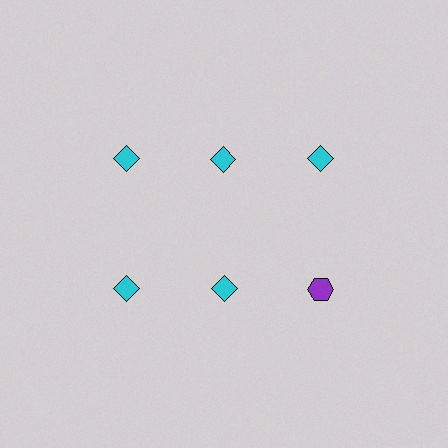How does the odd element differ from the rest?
It differs in both color (purple instead of cyan) and shape (hexagon instead of diamond).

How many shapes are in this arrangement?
There are 6 shapes arranged in a grid pattern.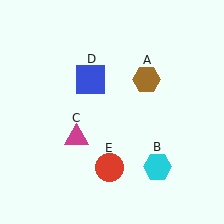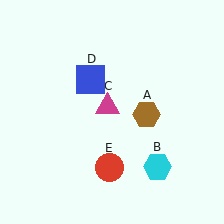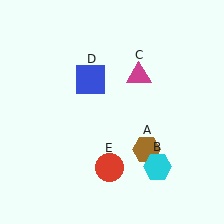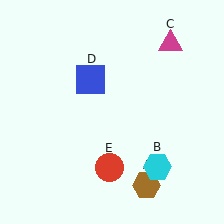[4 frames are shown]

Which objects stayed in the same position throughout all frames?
Cyan hexagon (object B) and blue square (object D) and red circle (object E) remained stationary.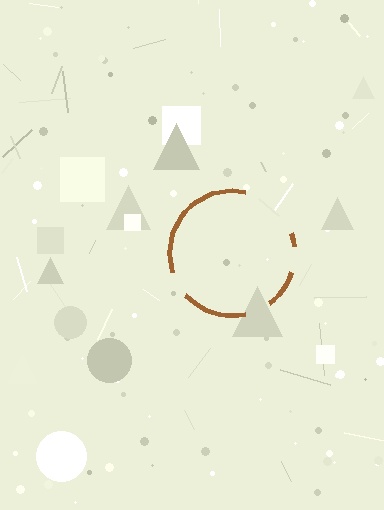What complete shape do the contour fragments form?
The contour fragments form a circle.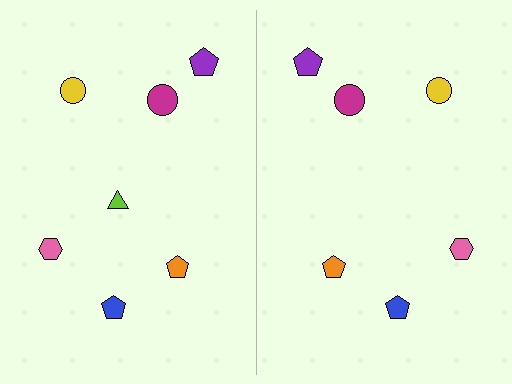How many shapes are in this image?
There are 13 shapes in this image.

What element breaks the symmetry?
A lime triangle is missing from the right side.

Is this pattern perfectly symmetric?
No, the pattern is not perfectly symmetric. A lime triangle is missing from the right side.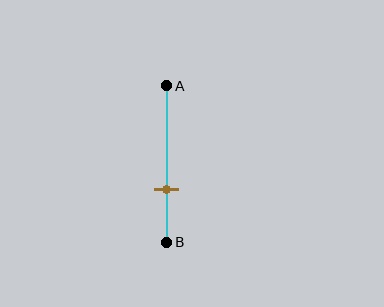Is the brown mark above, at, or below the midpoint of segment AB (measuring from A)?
The brown mark is below the midpoint of segment AB.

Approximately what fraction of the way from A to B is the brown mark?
The brown mark is approximately 65% of the way from A to B.